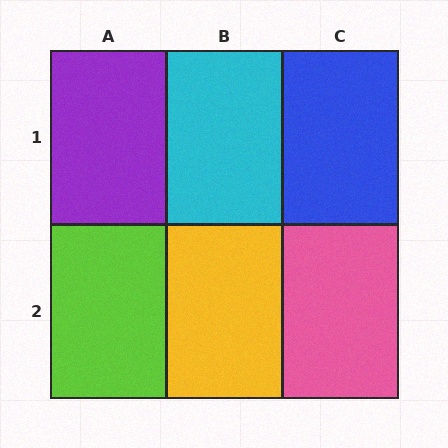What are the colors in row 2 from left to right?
Lime, yellow, pink.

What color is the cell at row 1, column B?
Cyan.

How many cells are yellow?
1 cell is yellow.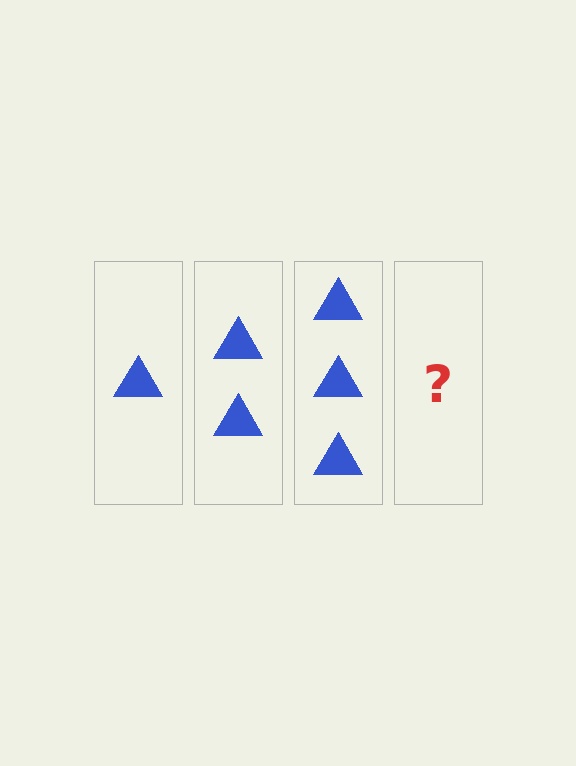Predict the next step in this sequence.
The next step is 4 triangles.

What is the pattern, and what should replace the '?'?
The pattern is that each step adds one more triangle. The '?' should be 4 triangles.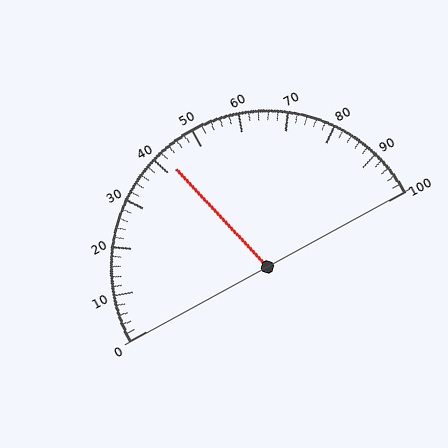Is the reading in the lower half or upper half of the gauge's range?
The reading is in the lower half of the range (0 to 100).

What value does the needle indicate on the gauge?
The needle indicates approximately 42.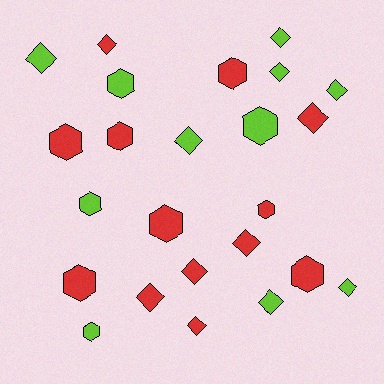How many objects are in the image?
There are 24 objects.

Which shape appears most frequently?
Diamond, with 13 objects.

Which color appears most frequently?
Red, with 13 objects.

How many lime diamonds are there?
There are 7 lime diamonds.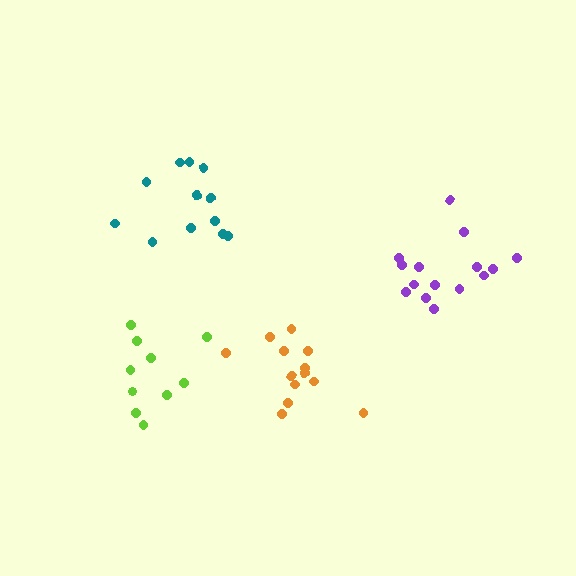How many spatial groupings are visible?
There are 4 spatial groupings.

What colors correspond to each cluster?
The clusters are colored: purple, lime, orange, teal.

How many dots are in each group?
Group 1: 15 dots, Group 2: 10 dots, Group 3: 13 dots, Group 4: 12 dots (50 total).